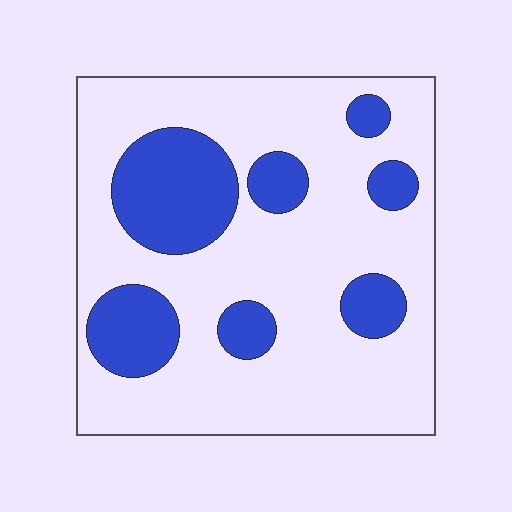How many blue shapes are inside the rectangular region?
7.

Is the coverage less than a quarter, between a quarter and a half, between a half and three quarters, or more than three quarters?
Between a quarter and a half.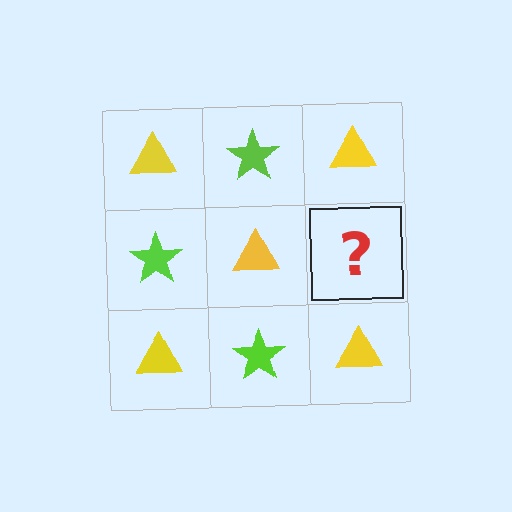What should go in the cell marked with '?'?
The missing cell should contain a lime star.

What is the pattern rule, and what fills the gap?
The rule is that it alternates yellow triangle and lime star in a checkerboard pattern. The gap should be filled with a lime star.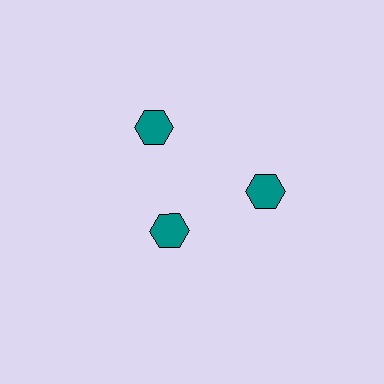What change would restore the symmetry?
The symmetry would be restored by moving it outward, back onto the ring so that all 3 hexagons sit at equal angles and equal distance from the center.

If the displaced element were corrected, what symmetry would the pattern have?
It would have 3-fold rotational symmetry — the pattern would map onto itself every 120 degrees.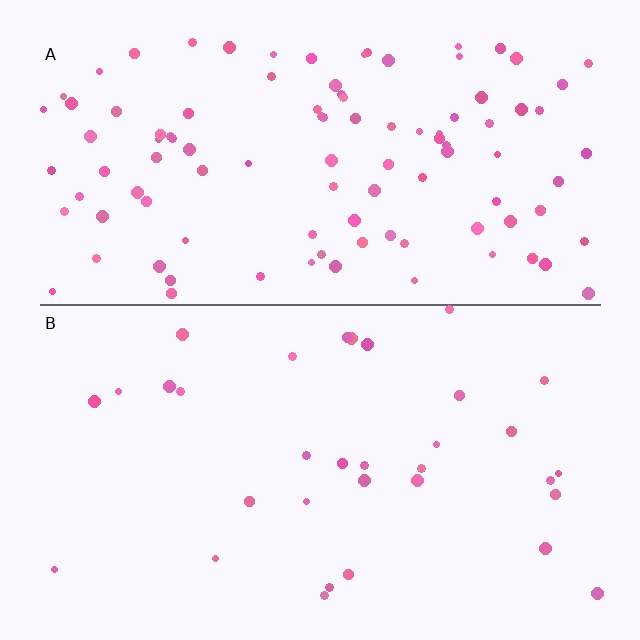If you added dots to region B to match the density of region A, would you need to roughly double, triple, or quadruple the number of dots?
Approximately triple.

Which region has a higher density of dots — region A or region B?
A (the top).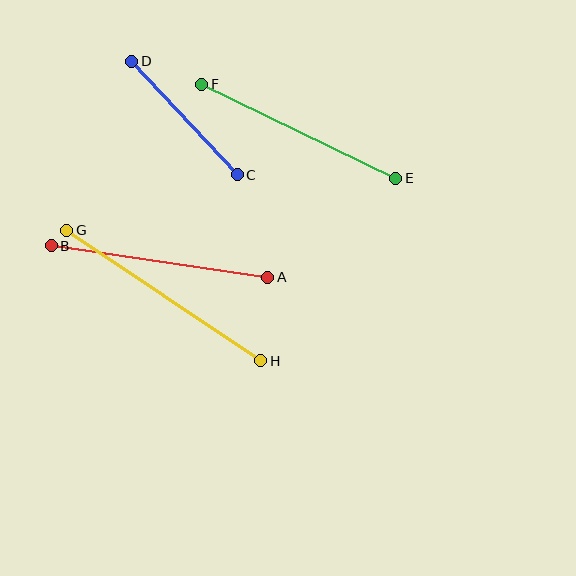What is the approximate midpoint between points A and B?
The midpoint is at approximately (160, 261) pixels.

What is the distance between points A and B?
The distance is approximately 219 pixels.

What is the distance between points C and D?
The distance is approximately 155 pixels.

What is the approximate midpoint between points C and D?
The midpoint is at approximately (185, 118) pixels.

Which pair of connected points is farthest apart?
Points G and H are farthest apart.